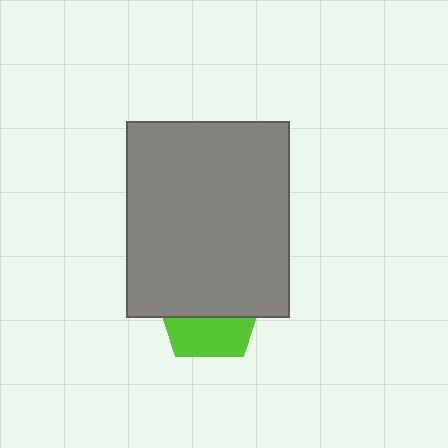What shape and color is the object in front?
The object in front is a gray rectangle.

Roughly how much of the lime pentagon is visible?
A small part of it is visible (roughly 40%).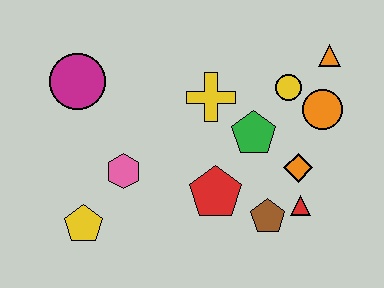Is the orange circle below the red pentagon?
No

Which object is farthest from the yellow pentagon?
The orange triangle is farthest from the yellow pentagon.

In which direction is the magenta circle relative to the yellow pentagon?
The magenta circle is above the yellow pentagon.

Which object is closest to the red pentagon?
The brown pentagon is closest to the red pentagon.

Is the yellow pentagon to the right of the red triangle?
No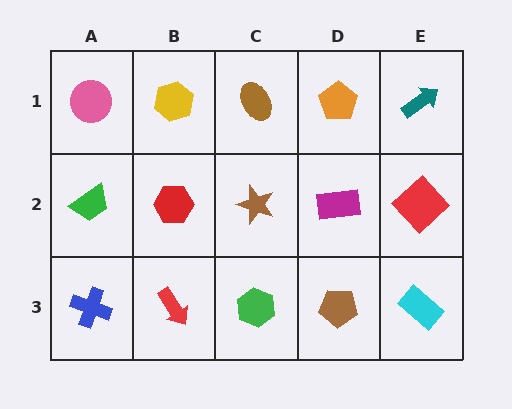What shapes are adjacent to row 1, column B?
A red hexagon (row 2, column B), a pink circle (row 1, column A), a brown ellipse (row 1, column C).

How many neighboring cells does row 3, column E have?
2.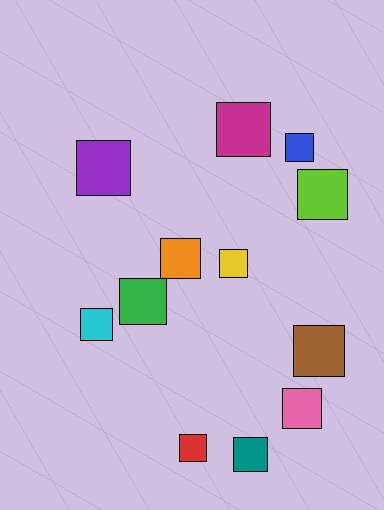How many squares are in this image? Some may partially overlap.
There are 12 squares.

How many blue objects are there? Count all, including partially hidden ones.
There is 1 blue object.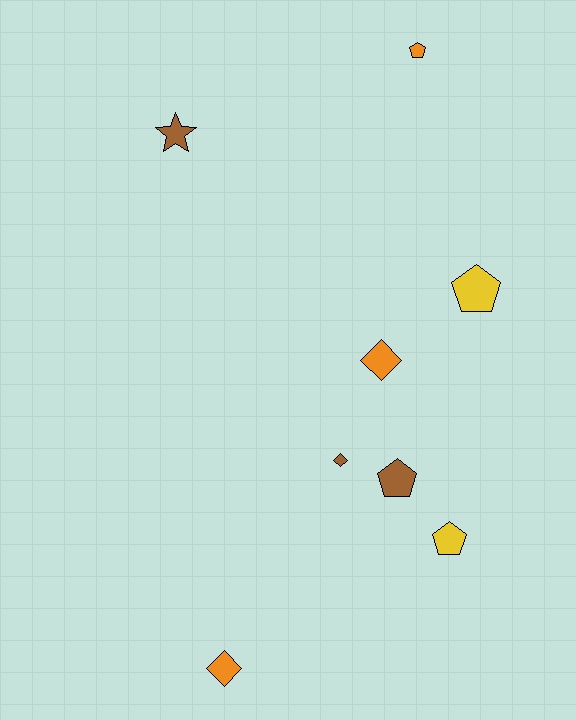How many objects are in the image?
There are 8 objects.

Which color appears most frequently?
Orange, with 3 objects.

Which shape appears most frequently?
Pentagon, with 4 objects.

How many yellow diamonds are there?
There are no yellow diamonds.